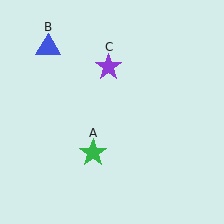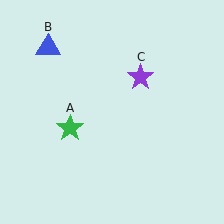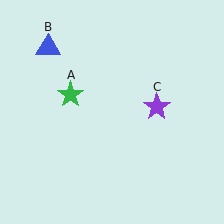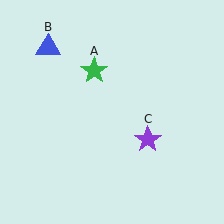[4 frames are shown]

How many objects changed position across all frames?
2 objects changed position: green star (object A), purple star (object C).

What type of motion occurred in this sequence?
The green star (object A), purple star (object C) rotated clockwise around the center of the scene.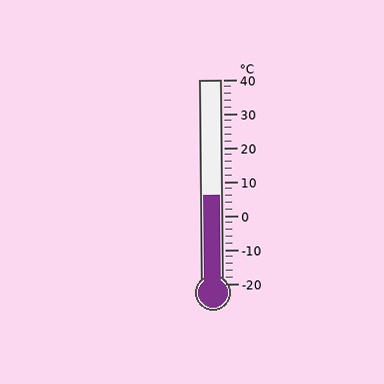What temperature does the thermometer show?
The thermometer shows approximately 6°C.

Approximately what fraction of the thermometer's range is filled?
The thermometer is filled to approximately 45% of its range.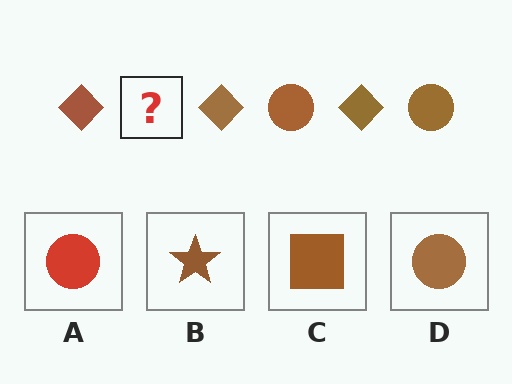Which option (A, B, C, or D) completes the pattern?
D.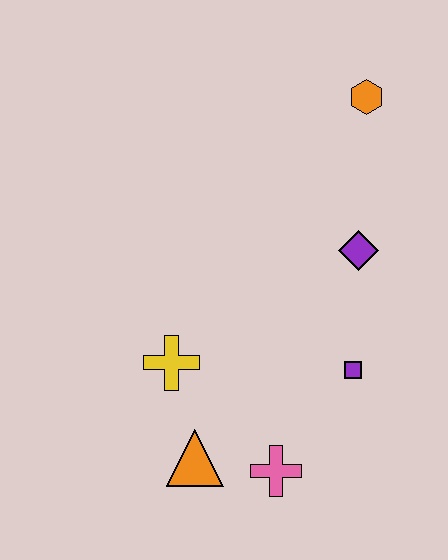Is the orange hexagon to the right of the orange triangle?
Yes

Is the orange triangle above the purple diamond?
No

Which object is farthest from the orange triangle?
The orange hexagon is farthest from the orange triangle.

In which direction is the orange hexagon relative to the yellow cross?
The orange hexagon is above the yellow cross.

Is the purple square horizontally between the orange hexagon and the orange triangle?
Yes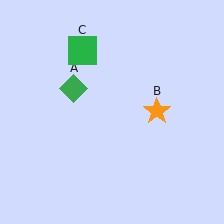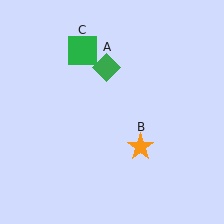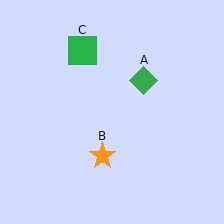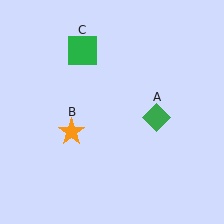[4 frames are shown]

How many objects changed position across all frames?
2 objects changed position: green diamond (object A), orange star (object B).